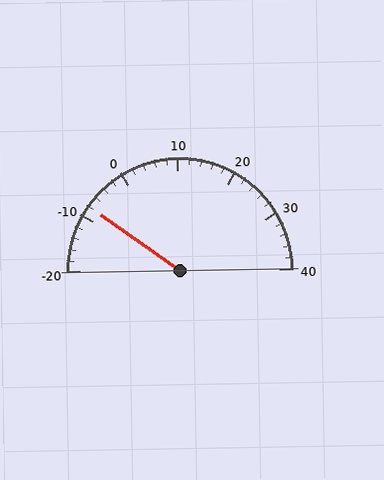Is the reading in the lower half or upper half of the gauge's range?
The reading is in the lower half of the range (-20 to 40).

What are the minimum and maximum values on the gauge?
The gauge ranges from -20 to 40.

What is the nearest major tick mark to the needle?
The nearest major tick mark is -10.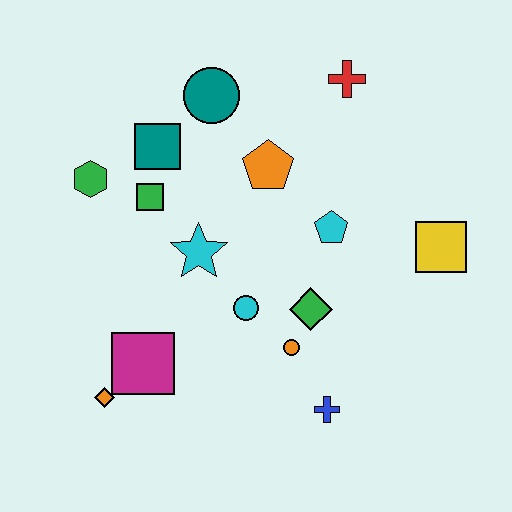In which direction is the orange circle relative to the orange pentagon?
The orange circle is below the orange pentagon.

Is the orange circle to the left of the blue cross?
Yes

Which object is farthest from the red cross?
The orange diamond is farthest from the red cross.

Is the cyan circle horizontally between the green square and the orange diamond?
No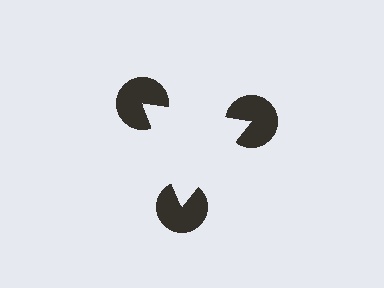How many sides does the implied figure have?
3 sides.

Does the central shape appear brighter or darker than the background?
It typically appears slightly brighter than the background, even though no actual brightness change is drawn.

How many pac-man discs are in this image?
There are 3 — one at each vertex of the illusory triangle.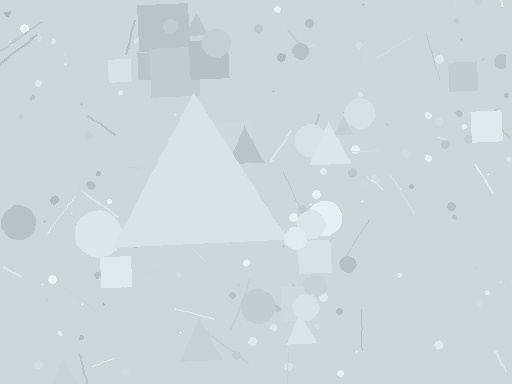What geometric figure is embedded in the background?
A triangle is embedded in the background.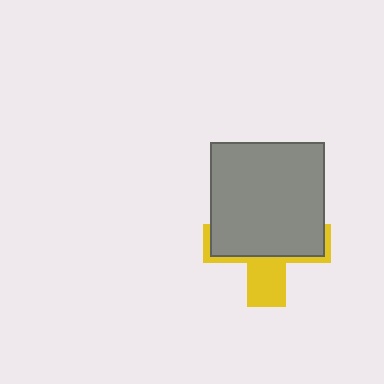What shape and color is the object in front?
The object in front is a gray square.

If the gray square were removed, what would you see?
You would see the complete yellow cross.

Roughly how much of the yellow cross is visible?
A small part of it is visible (roughly 34%).